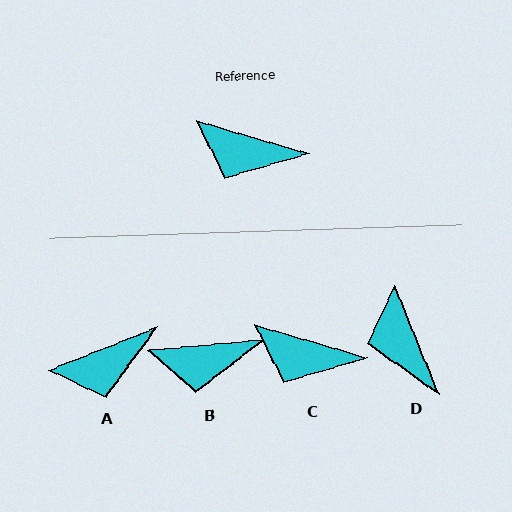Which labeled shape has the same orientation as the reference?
C.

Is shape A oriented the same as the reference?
No, it is off by about 38 degrees.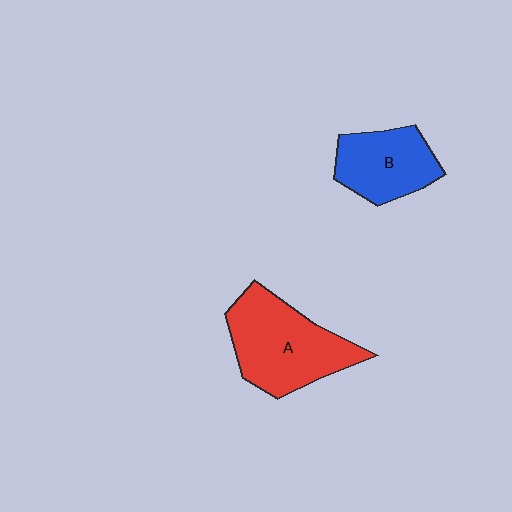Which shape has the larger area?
Shape A (red).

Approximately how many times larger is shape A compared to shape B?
Approximately 1.5 times.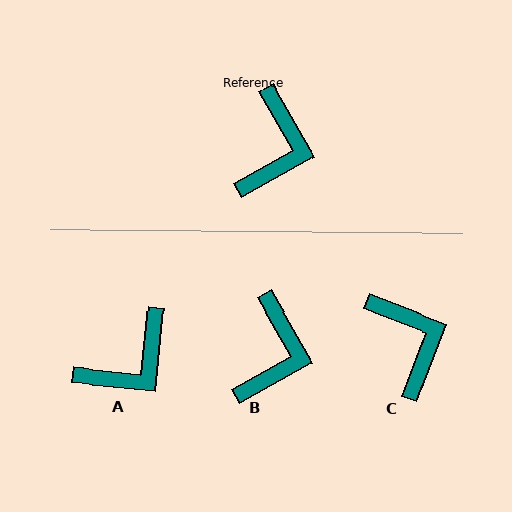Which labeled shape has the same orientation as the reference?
B.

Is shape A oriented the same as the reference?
No, it is off by about 35 degrees.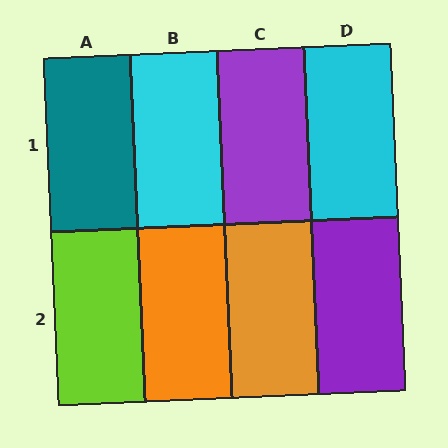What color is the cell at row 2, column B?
Orange.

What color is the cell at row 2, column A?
Lime.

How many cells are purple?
2 cells are purple.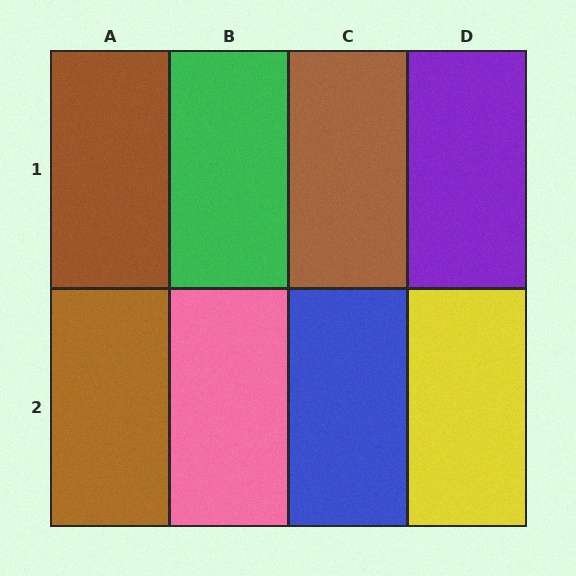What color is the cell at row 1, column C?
Brown.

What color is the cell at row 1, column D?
Purple.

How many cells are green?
1 cell is green.